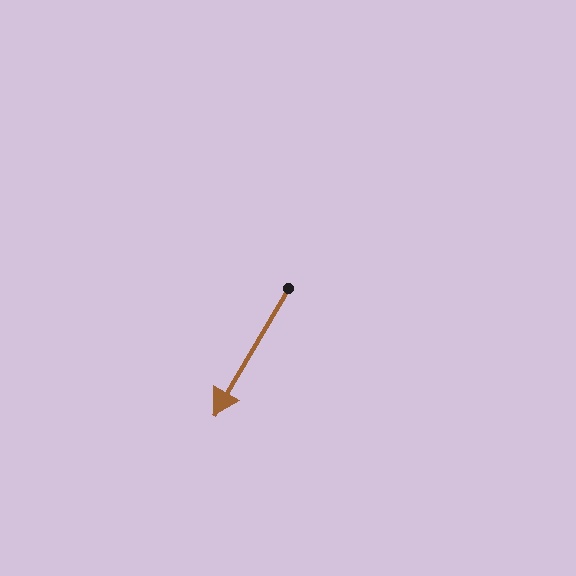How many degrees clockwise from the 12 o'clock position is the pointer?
Approximately 210 degrees.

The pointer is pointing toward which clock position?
Roughly 7 o'clock.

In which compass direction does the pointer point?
Southwest.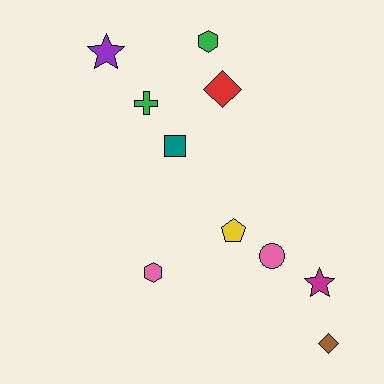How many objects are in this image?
There are 10 objects.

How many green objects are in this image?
There are 2 green objects.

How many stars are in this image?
There are 2 stars.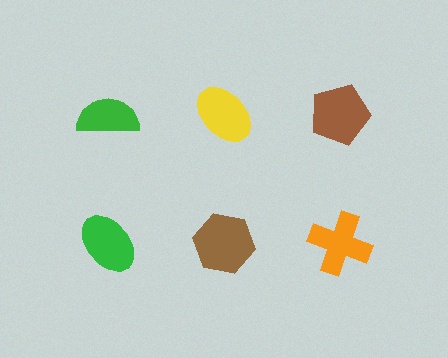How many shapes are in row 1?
3 shapes.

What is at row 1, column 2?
A yellow ellipse.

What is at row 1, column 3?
A brown pentagon.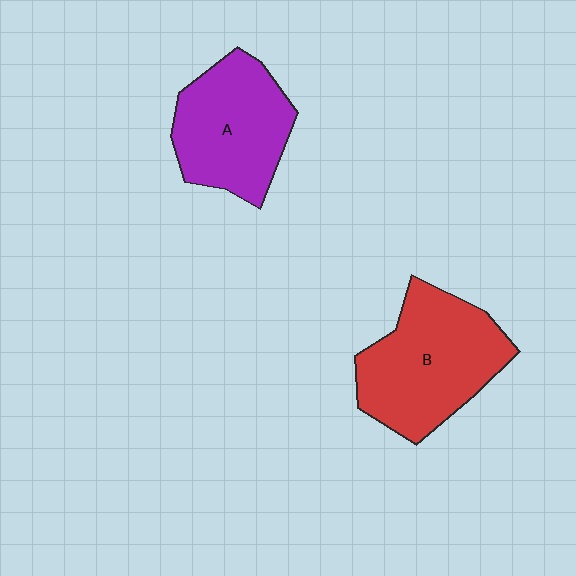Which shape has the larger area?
Shape B (red).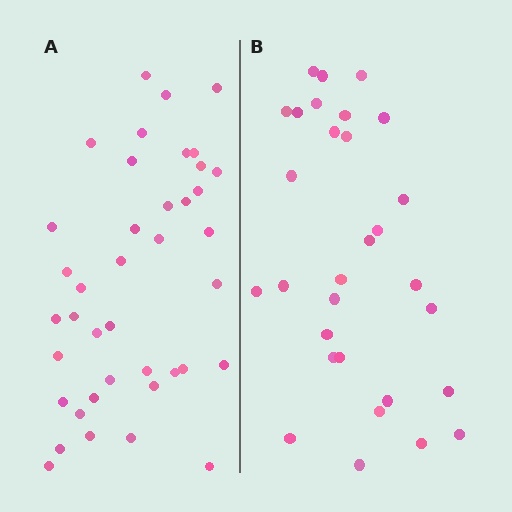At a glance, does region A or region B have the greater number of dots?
Region A (the left region) has more dots.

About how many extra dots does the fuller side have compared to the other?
Region A has roughly 10 or so more dots than region B.